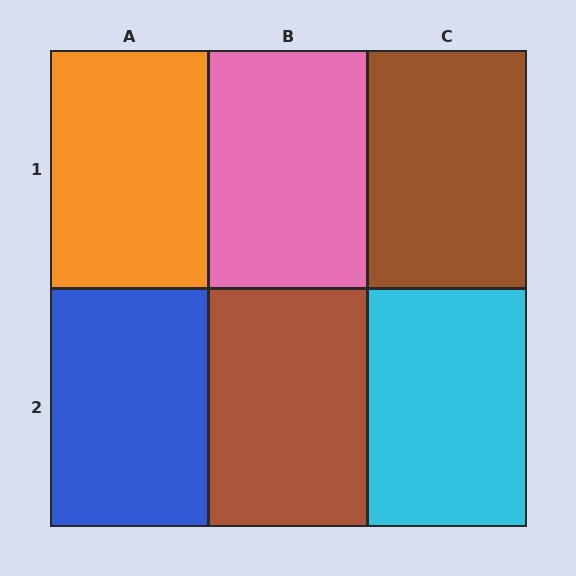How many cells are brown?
2 cells are brown.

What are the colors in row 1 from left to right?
Orange, pink, brown.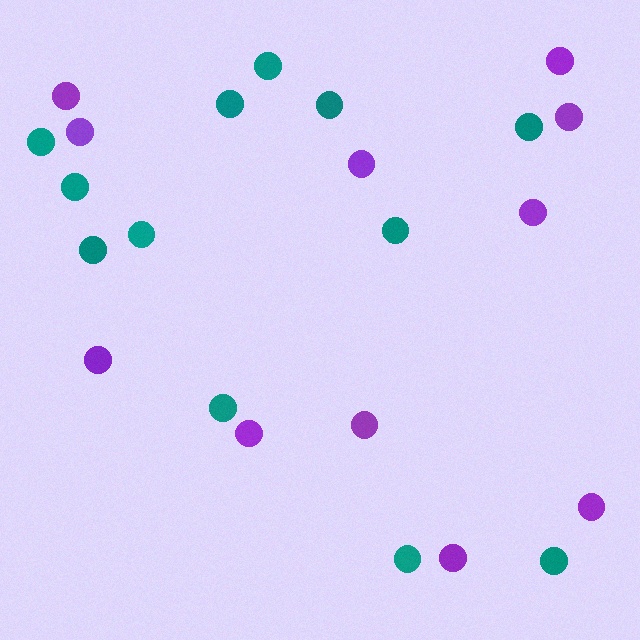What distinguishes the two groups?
There are 2 groups: one group of purple circles (11) and one group of teal circles (12).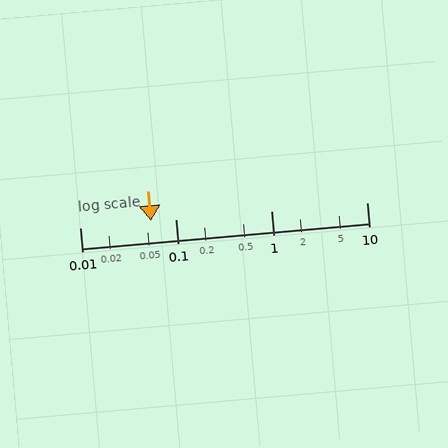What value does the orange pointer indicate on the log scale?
The pointer indicates approximately 0.056.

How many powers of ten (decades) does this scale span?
The scale spans 3 decades, from 0.01 to 10.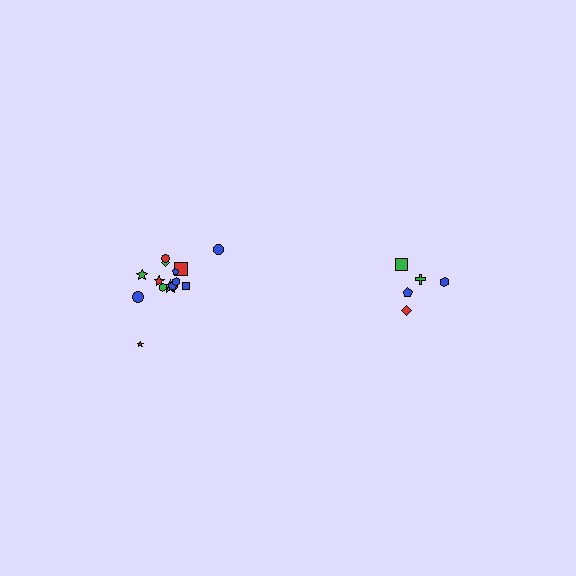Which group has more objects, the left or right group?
The left group.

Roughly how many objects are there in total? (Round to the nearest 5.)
Roughly 20 objects in total.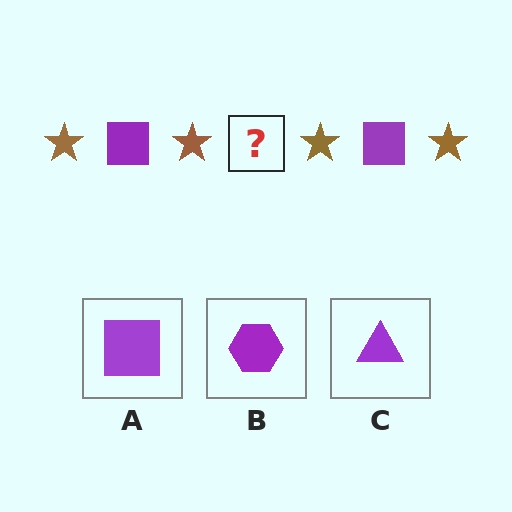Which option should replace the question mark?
Option A.